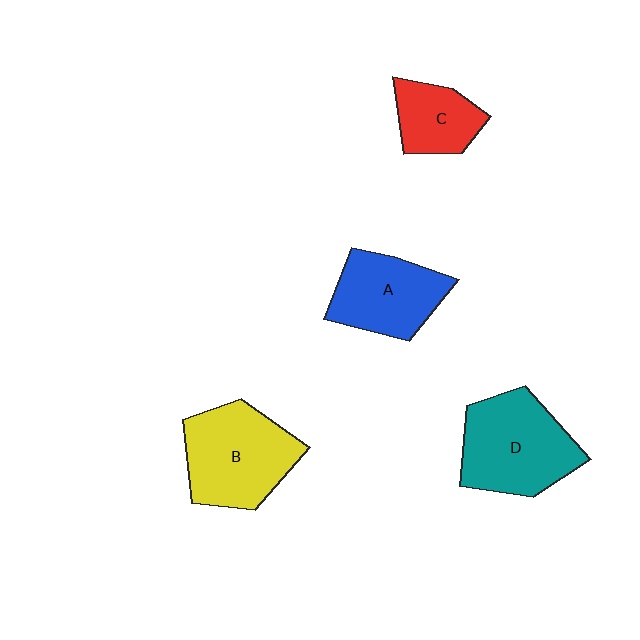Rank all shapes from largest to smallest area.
From largest to smallest: D (teal), B (yellow), A (blue), C (red).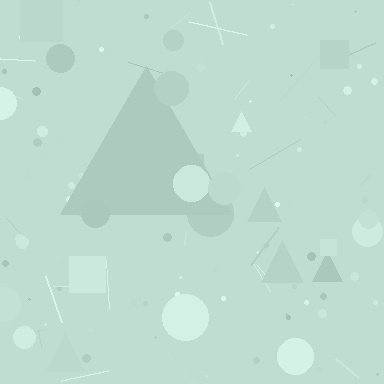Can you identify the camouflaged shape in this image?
The camouflaged shape is a triangle.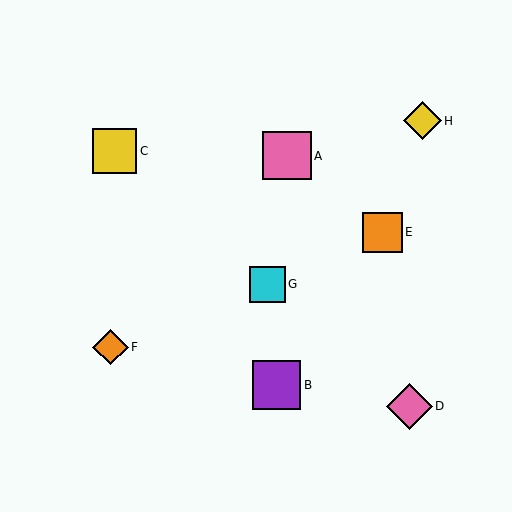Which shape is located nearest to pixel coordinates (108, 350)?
The orange diamond (labeled F) at (111, 347) is nearest to that location.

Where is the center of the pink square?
The center of the pink square is at (287, 156).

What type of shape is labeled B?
Shape B is a purple square.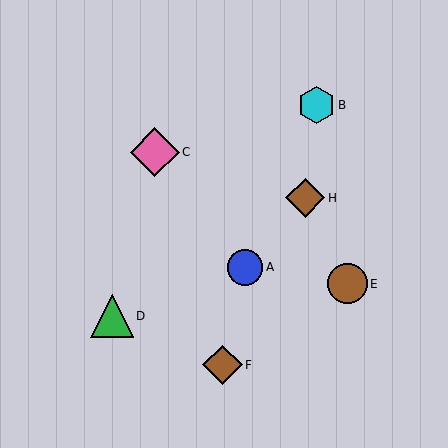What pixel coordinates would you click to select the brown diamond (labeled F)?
Click at (222, 365) to select the brown diamond F.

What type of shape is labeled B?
Shape B is a cyan hexagon.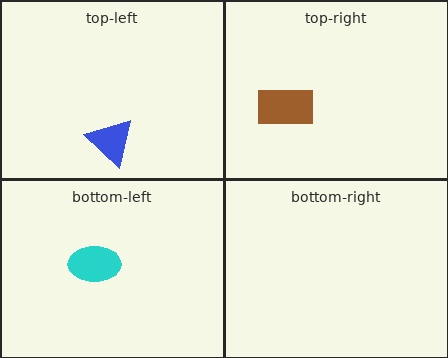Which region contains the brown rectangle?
The top-right region.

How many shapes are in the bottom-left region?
1.